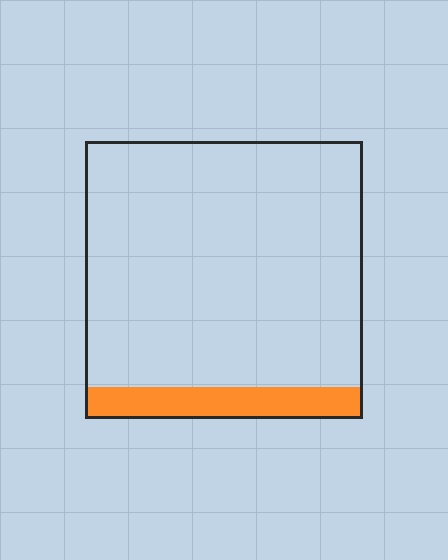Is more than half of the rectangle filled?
No.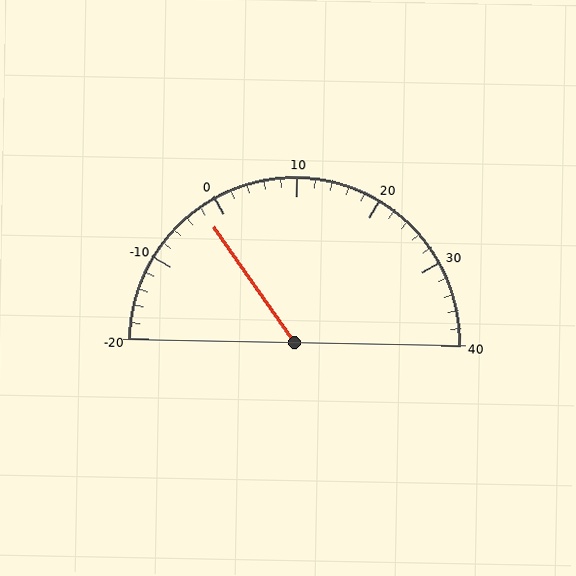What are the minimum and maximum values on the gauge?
The gauge ranges from -20 to 40.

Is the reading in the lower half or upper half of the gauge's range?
The reading is in the lower half of the range (-20 to 40).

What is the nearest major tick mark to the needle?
The nearest major tick mark is 0.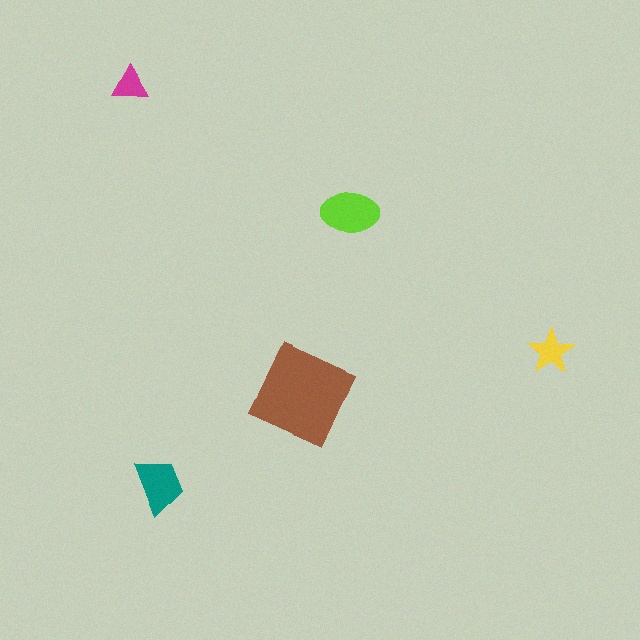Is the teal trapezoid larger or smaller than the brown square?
Smaller.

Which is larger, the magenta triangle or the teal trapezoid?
The teal trapezoid.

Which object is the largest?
The brown square.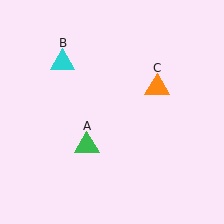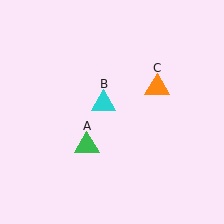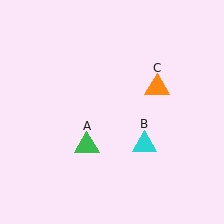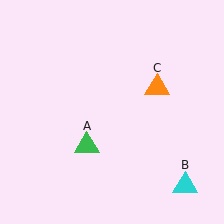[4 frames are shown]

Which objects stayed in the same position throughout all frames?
Green triangle (object A) and orange triangle (object C) remained stationary.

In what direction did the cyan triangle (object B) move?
The cyan triangle (object B) moved down and to the right.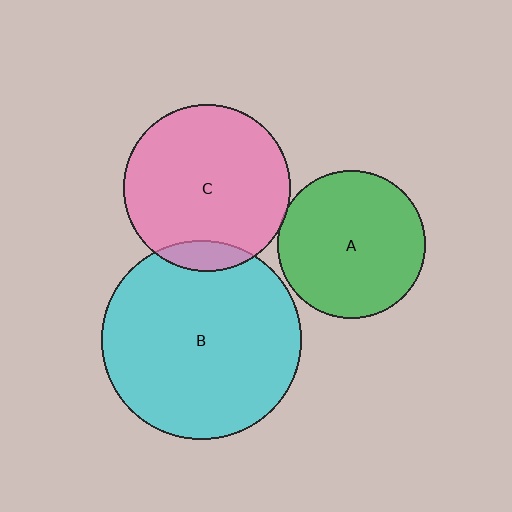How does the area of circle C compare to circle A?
Approximately 1.3 times.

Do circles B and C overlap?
Yes.